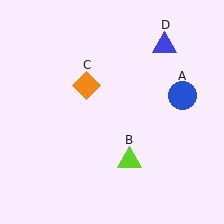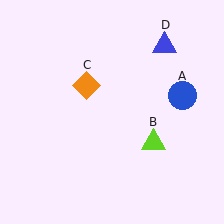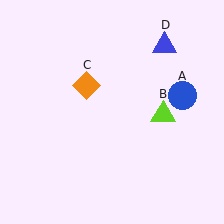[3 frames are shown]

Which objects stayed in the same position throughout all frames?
Blue circle (object A) and orange diamond (object C) and blue triangle (object D) remained stationary.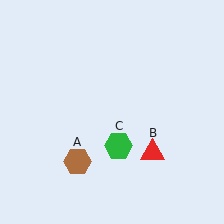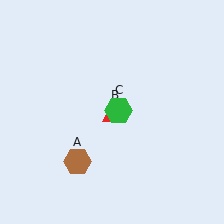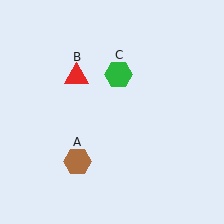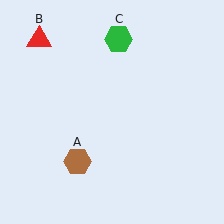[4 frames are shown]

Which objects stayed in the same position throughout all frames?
Brown hexagon (object A) remained stationary.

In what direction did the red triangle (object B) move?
The red triangle (object B) moved up and to the left.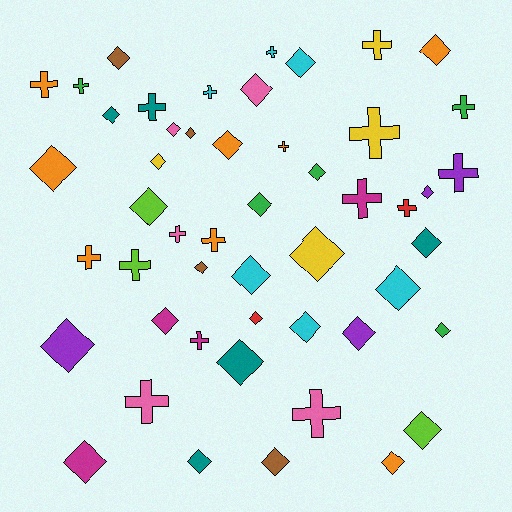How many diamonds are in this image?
There are 31 diamonds.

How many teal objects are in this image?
There are 5 teal objects.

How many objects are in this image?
There are 50 objects.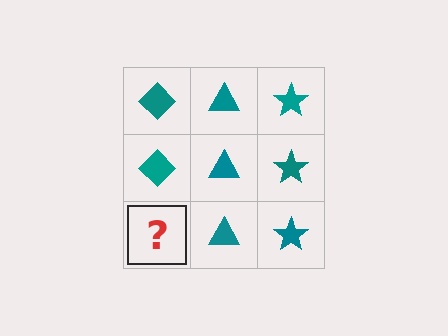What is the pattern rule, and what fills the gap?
The rule is that each column has a consistent shape. The gap should be filled with a teal diamond.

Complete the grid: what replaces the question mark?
The question mark should be replaced with a teal diamond.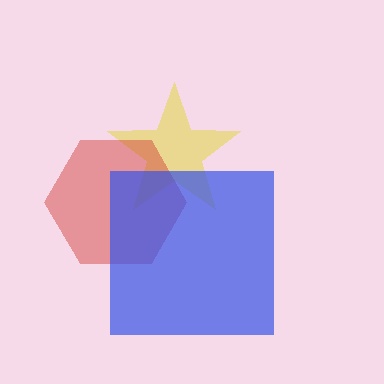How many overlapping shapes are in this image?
There are 3 overlapping shapes in the image.